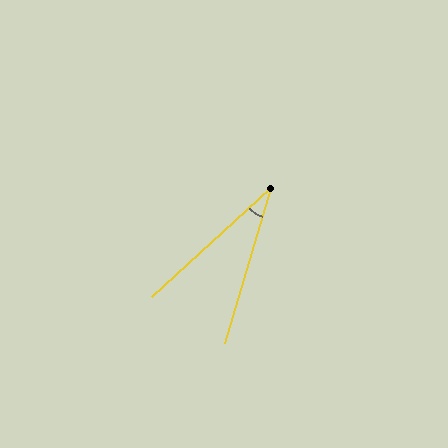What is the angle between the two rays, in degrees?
Approximately 31 degrees.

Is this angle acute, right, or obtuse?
It is acute.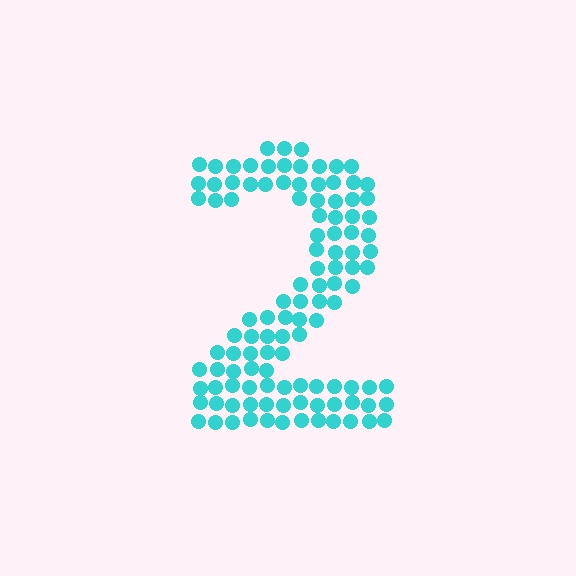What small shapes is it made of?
It is made of small circles.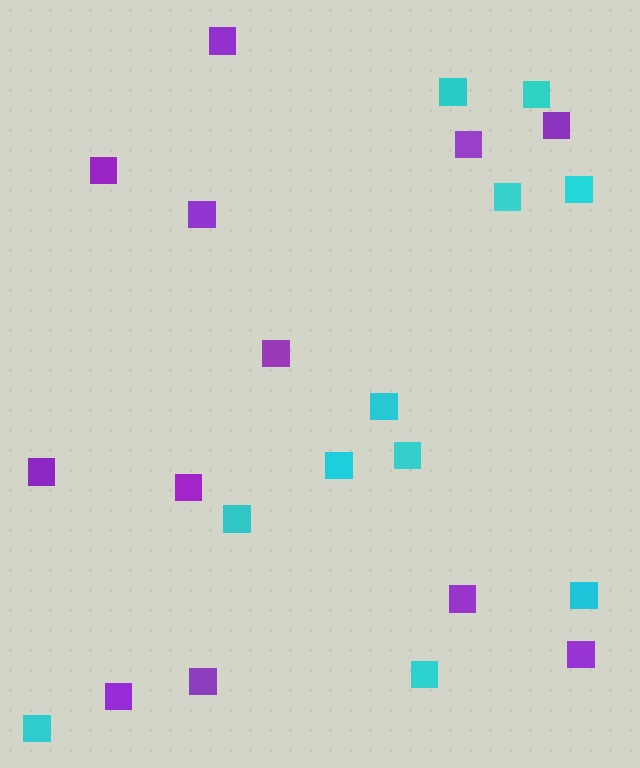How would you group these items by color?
There are 2 groups: one group of purple squares (12) and one group of cyan squares (11).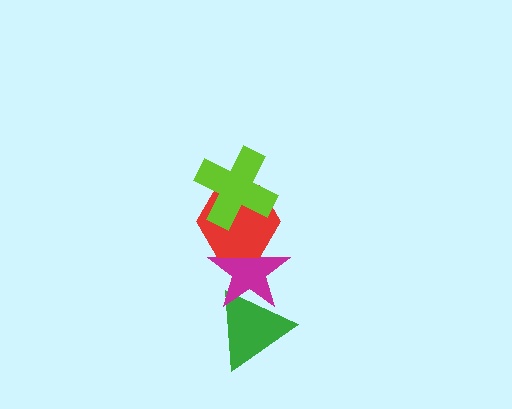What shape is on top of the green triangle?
The magenta star is on top of the green triangle.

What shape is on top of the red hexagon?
The lime cross is on top of the red hexagon.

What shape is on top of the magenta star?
The red hexagon is on top of the magenta star.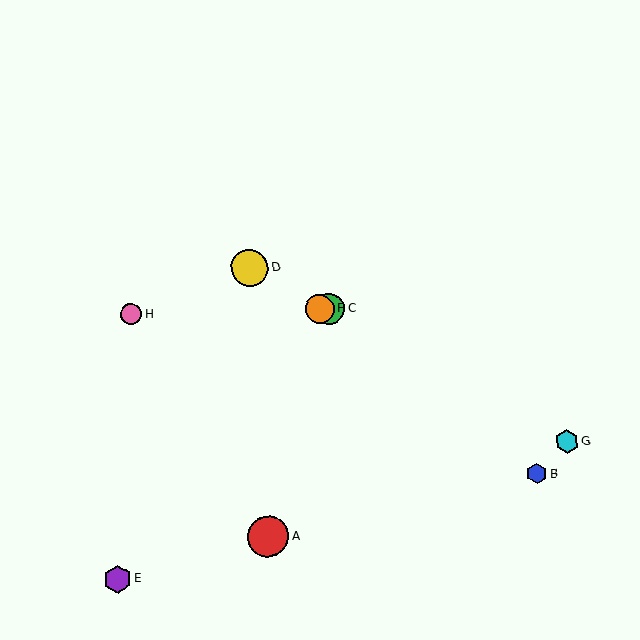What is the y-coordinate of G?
Object G is at y≈441.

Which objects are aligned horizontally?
Objects C, F, H are aligned horizontally.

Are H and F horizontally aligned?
Yes, both are at y≈314.